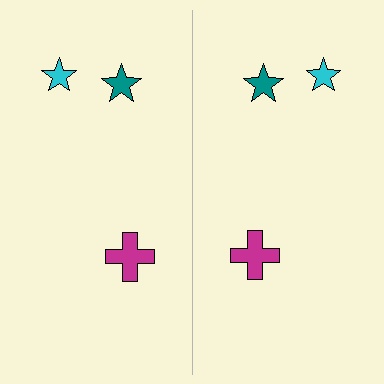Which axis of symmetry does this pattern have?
The pattern has a vertical axis of symmetry running through the center of the image.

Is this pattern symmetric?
Yes, this pattern has bilateral (reflection) symmetry.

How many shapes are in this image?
There are 6 shapes in this image.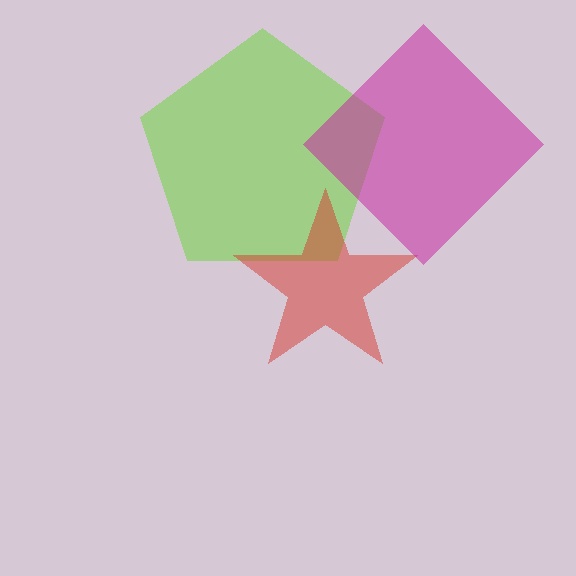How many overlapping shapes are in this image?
There are 3 overlapping shapes in the image.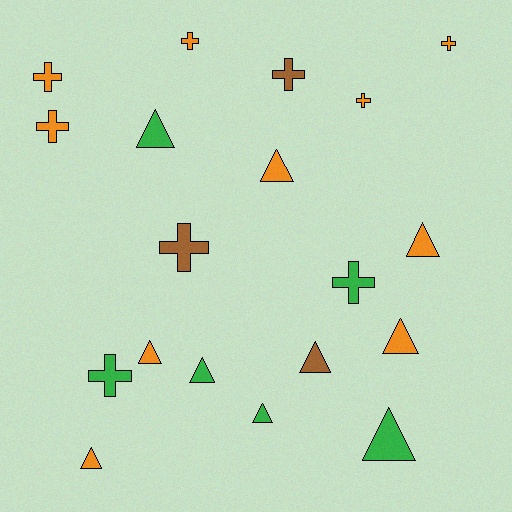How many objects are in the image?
There are 19 objects.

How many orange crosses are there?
There are 5 orange crosses.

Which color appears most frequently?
Orange, with 10 objects.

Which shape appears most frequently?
Triangle, with 10 objects.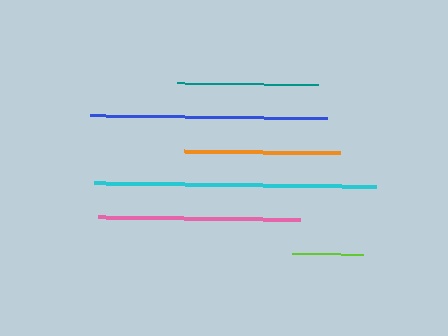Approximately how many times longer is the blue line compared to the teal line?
The blue line is approximately 1.7 times the length of the teal line.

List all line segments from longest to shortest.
From longest to shortest: cyan, blue, pink, orange, teal, lime.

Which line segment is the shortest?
The lime line is the shortest at approximately 70 pixels.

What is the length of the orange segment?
The orange segment is approximately 155 pixels long.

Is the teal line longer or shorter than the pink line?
The pink line is longer than the teal line.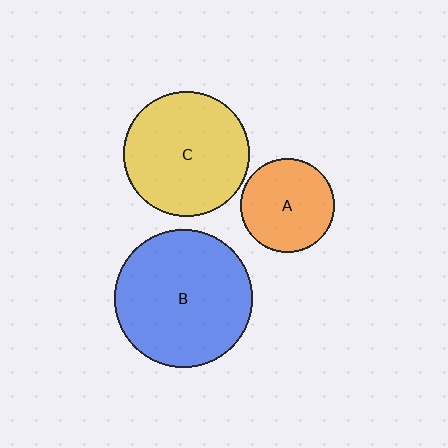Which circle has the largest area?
Circle B (blue).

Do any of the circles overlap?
No, none of the circles overlap.